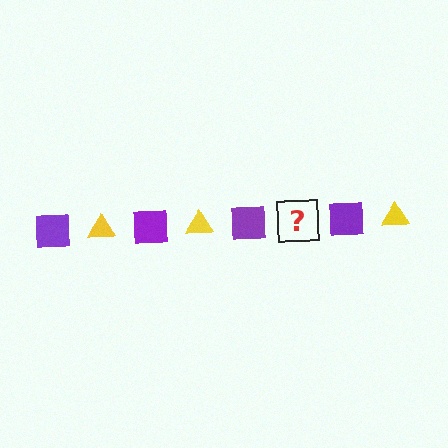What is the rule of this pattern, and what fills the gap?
The rule is that the pattern alternates between purple square and yellow triangle. The gap should be filled with a yellow triangle.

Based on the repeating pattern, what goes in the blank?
The blank should be a yellow triangle.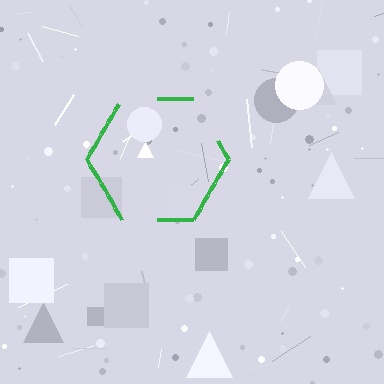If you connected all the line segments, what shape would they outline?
They would outline a hexagon.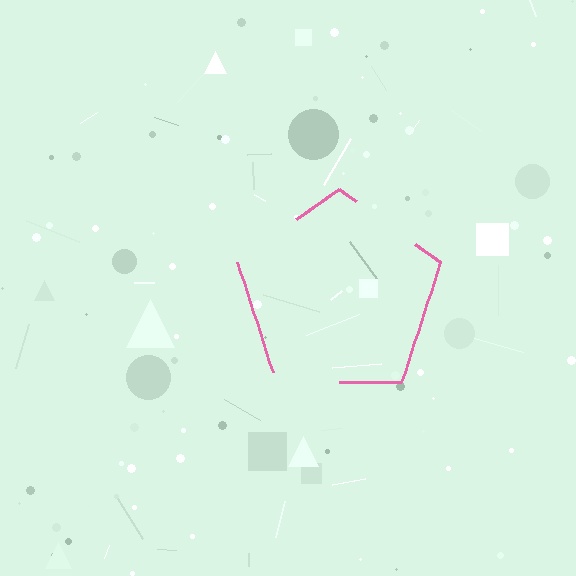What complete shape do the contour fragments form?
The contour fragments form a pentagon.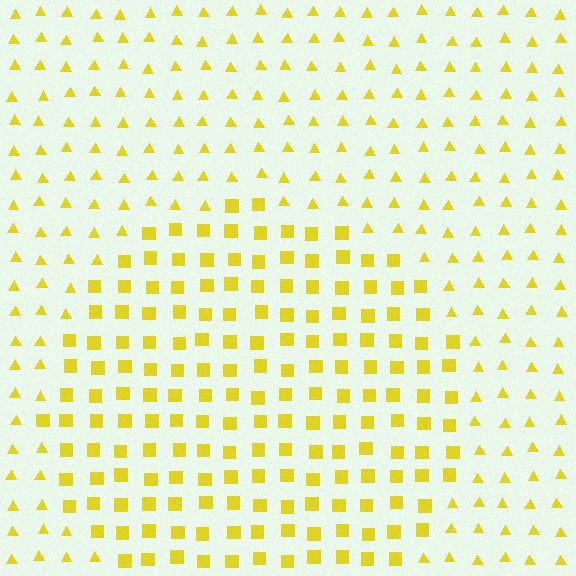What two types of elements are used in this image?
The image uses squares inside the circle region and triangles outside it.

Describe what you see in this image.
The image is filled with small yellow elements arranged in a uniform grid. A circle-shaped region contains squares, while the surrounding area contains triangles. The boundary is defined purely by the change in element shape.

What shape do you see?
I see a circle.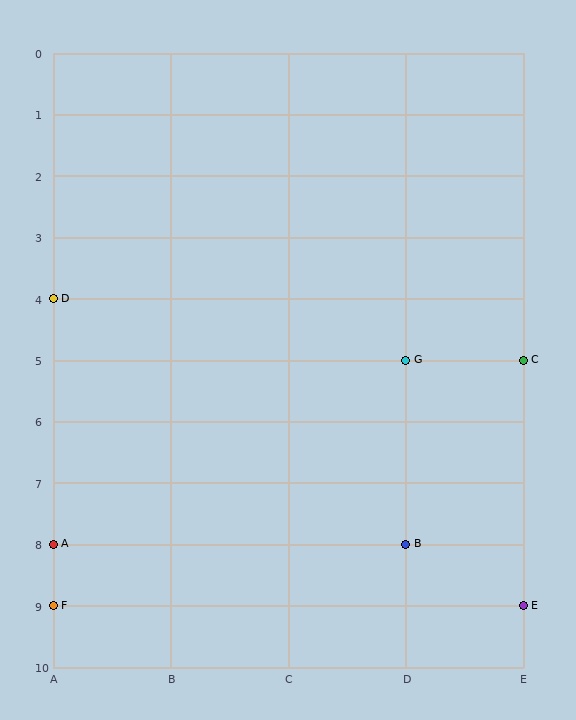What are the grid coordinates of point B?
Point B is at grid coordinates (D, 8).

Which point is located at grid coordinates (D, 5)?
Point G is at (D, 5).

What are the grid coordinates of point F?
Point F is at grid coordinates (A, 9).